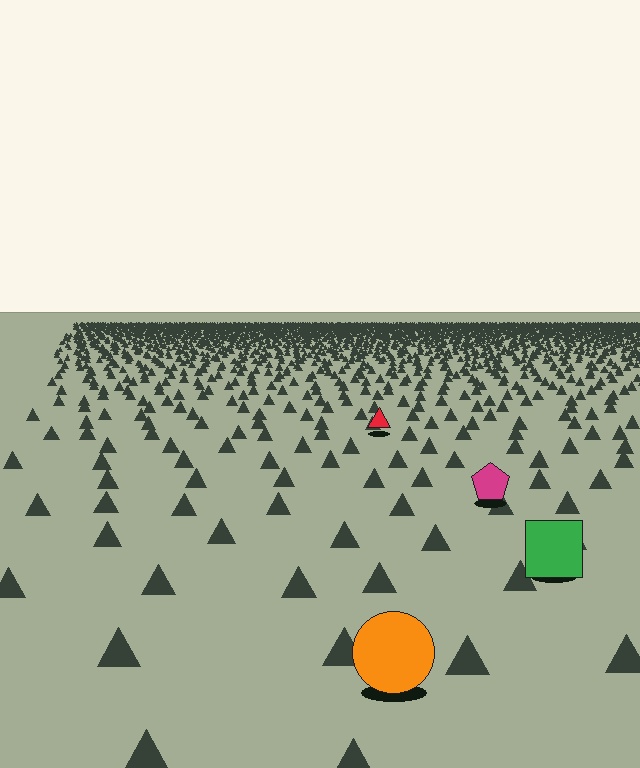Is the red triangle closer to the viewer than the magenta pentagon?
No. The magenta pentagon is closer — you can tell from the texture gradient: the ground texture is coarser near it.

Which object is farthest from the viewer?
The red triangle is farthest from the viewer. It appears smaller and the ground texture around it is denser.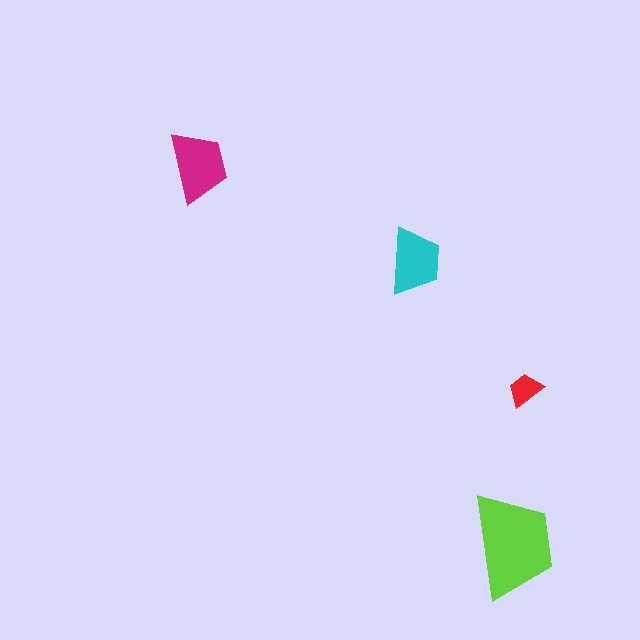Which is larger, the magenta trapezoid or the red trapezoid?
The magenta one.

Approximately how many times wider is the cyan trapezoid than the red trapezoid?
About 2 times wider.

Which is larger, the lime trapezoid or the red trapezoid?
The lime one.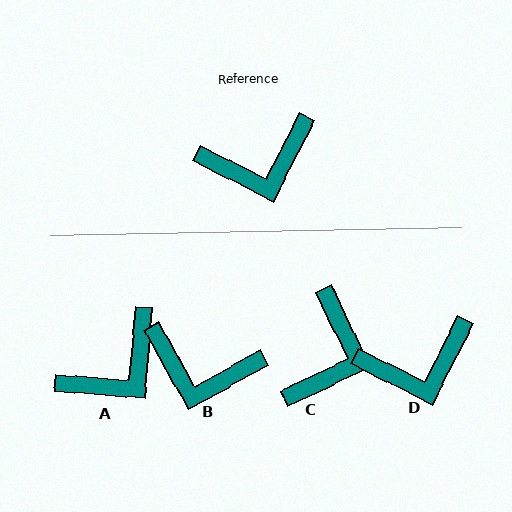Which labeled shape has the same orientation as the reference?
D.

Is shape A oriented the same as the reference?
No, it is off by about 22 degrees.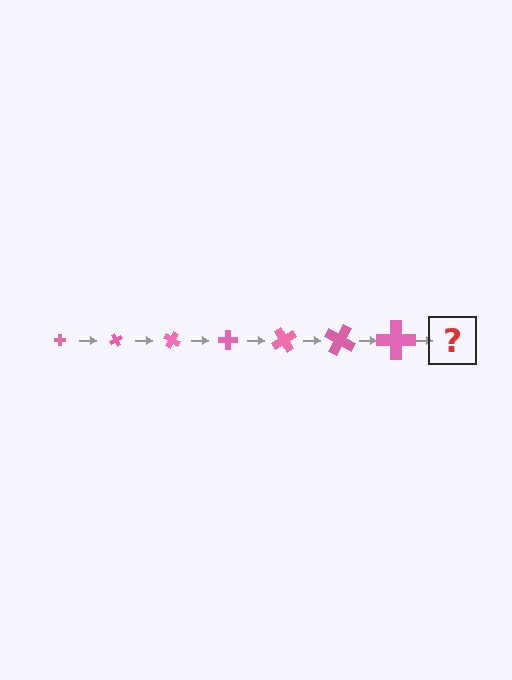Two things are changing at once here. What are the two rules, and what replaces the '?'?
The two rules are that the cross grows larger each step and it rotates 60 degrees each step. The '?' should be a cross, larger than the previous one and rotated 420 degrees from the start.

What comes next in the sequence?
The next element should be a cross, larger than the previous one and rotated 420 degrees from the start.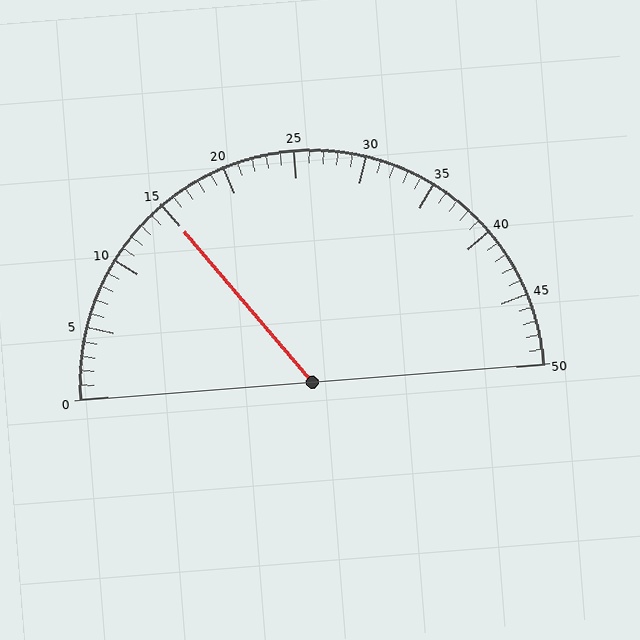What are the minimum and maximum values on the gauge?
The gauge ranges from 0 to 50.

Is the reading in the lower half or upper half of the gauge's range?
The reading is in the lower half of the range (0 to 50).